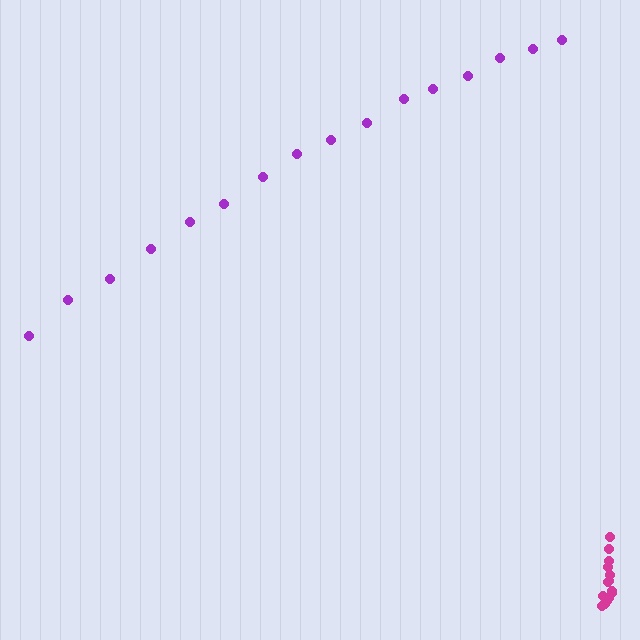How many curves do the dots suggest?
There are 2 distinct paths.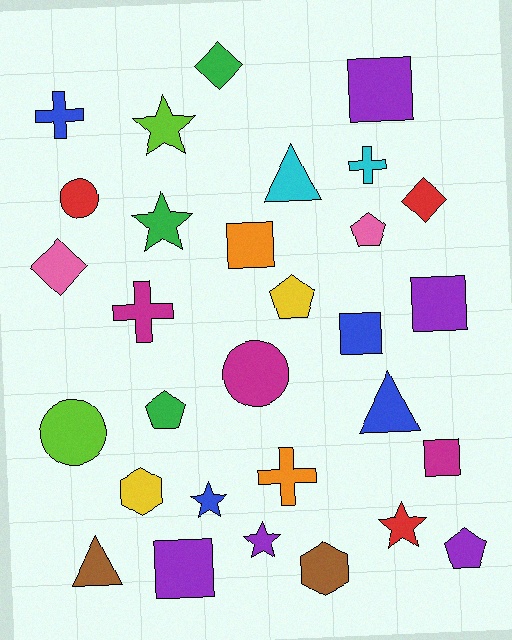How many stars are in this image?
There are 5 stars.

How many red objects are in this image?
There are 3 red objects.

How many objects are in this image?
There are 30 objects.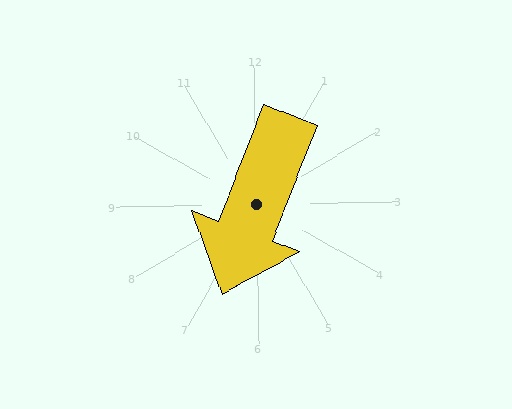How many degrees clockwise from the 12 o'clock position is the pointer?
Approximately 202 degrees.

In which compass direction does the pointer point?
South.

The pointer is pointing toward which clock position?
Roughly 7 o'clock.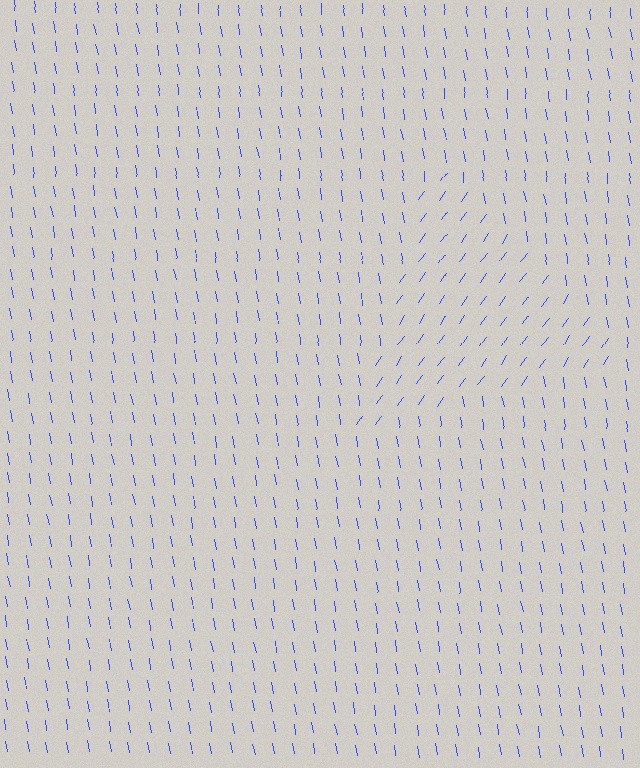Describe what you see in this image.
The image is filled with small blue line segments. A triangle region in the image has lines oriented differently from the surrounding lines, creating a visible texture boundary.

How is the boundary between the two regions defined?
The boundary is defined purely by a change in line orientation (approximately 45 degrees difference). All lines are the same color and thickness.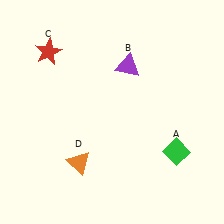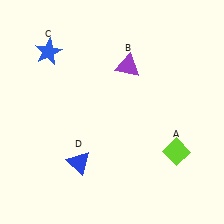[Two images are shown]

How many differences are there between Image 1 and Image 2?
There are 3 differences between the two images.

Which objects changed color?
A changed from green to lime. C changed from red to blue. D changed from orange to blue.